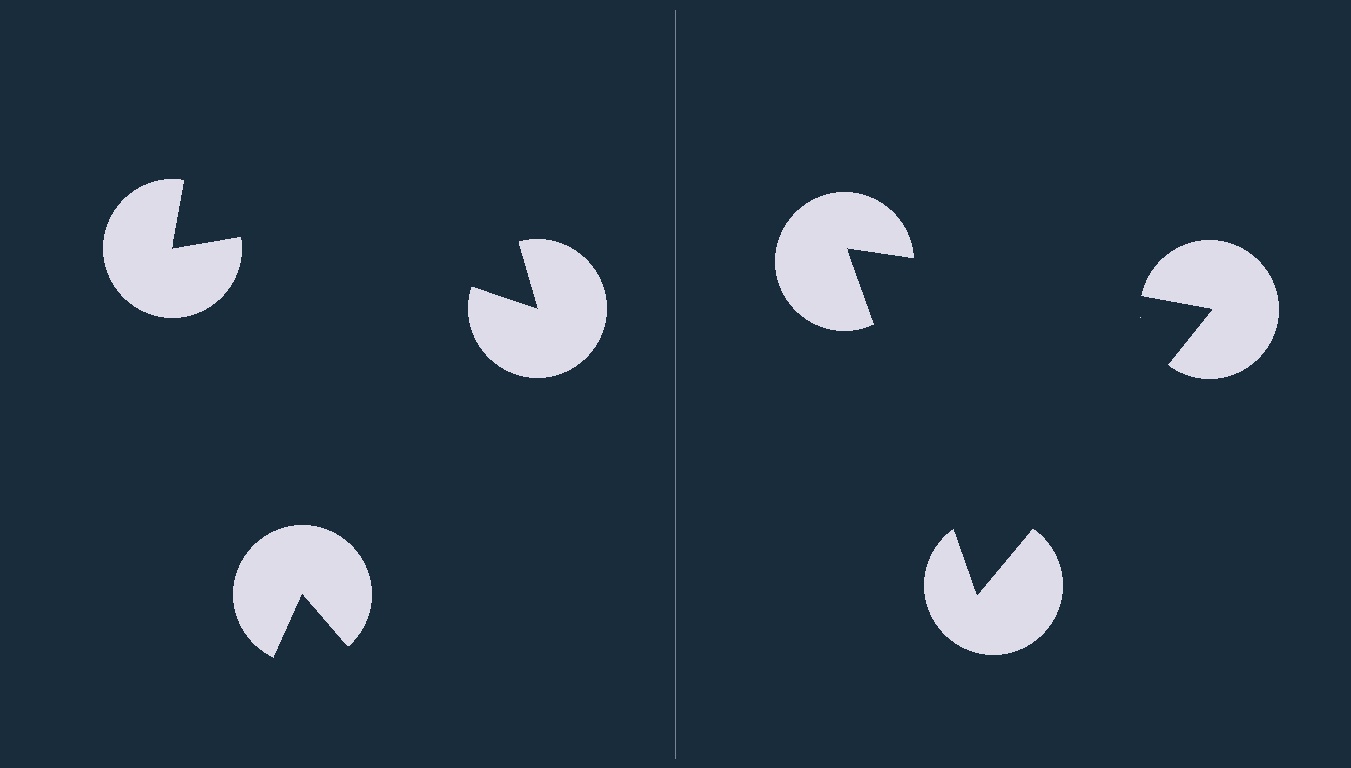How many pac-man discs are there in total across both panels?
6 — 3 on each side.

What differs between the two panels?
The pac-man discs are positioned identically on both sides; only the wedge orientations differ. On the right they align to a triangle; on the left they are misaligned.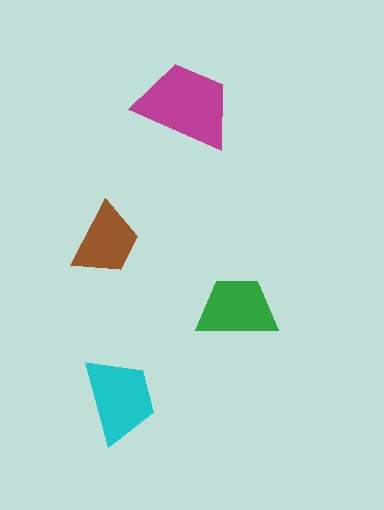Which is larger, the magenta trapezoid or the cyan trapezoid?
The magenta one.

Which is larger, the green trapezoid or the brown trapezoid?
The green one.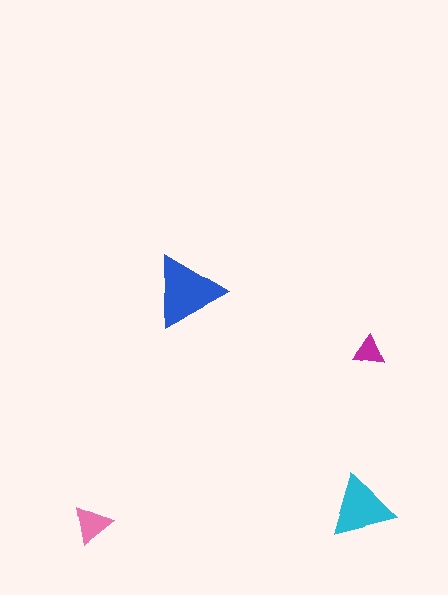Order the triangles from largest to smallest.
the blue one, the cyan one, the pink one, the magenta one.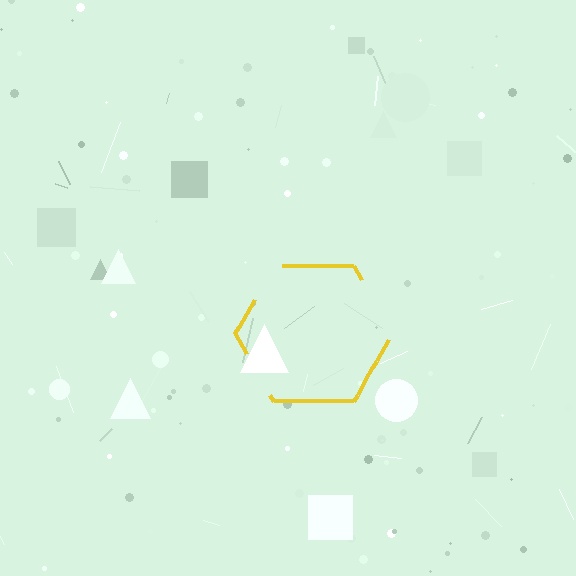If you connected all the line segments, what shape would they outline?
They would outline a hexagon.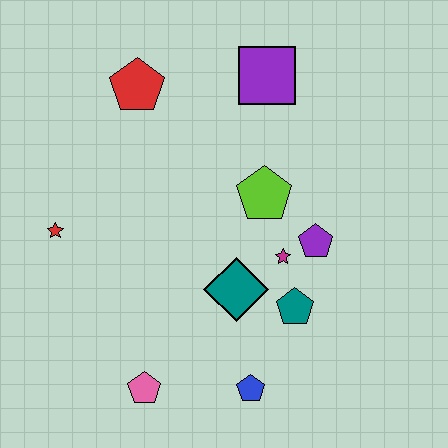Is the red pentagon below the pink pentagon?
No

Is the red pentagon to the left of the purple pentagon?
Yes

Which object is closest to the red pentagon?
The purple square is closest to the red pentagon.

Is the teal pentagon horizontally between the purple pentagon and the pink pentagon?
Yes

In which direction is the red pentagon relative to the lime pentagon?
The red pentagon is to the left of the lime pentagon.